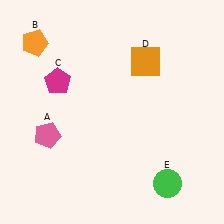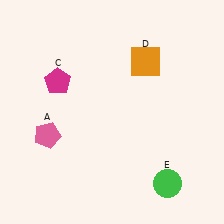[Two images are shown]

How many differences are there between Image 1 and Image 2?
There is 1 difference between the two images.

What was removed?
The orange pentagon (B) was removed in Image 2.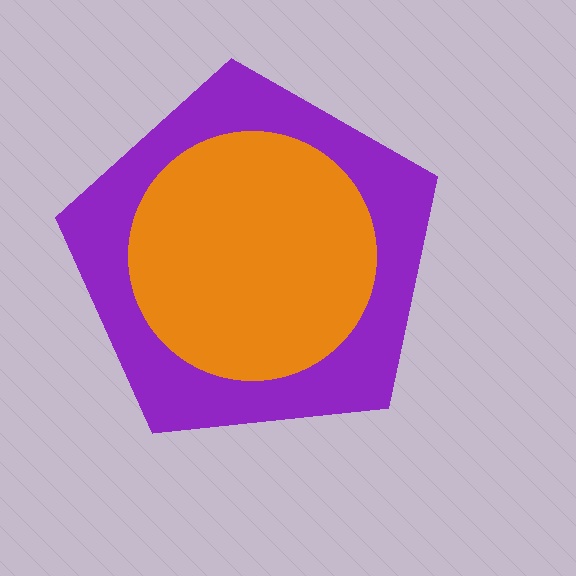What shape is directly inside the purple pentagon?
The orange circle.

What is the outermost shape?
The purple pentagon.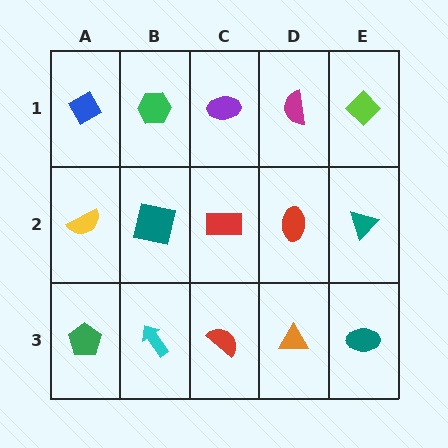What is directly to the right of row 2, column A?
A teal square.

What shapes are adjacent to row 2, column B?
A green hexagon (row 1, column B), a cyan arrow (row 3, column B), a yellow semicircle (row 2, column A), a red rectangle (row 2, column C).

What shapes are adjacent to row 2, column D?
A magenta semicircle (row 1, column D), an orange triangle (row 3, column D), a red rectangle (row 2, column C), a teal triangle (row 2, column E).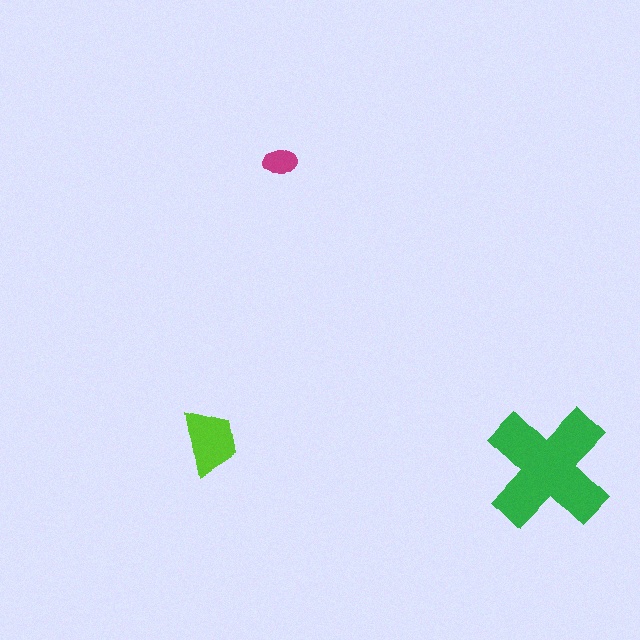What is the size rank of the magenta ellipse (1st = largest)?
3rd.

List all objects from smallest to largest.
The magenta ellipse, the lime trapezoid, the green cross.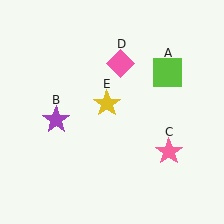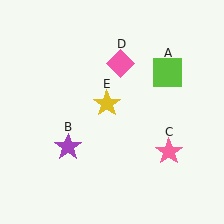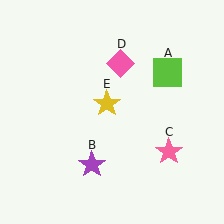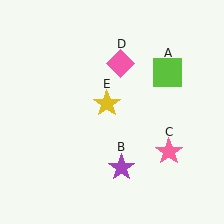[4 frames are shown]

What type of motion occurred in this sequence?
The purple star (object B) rotated counterclockwise around the center of the scene.